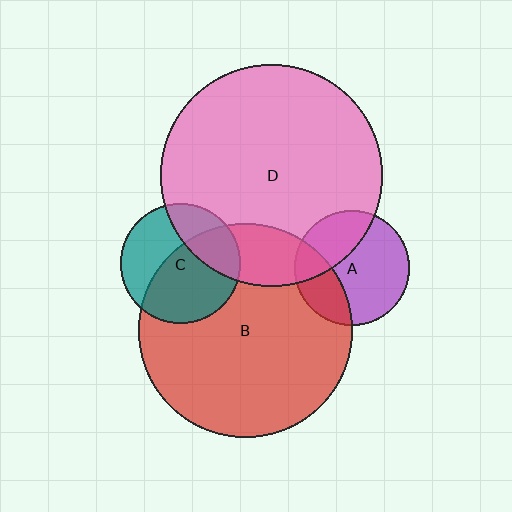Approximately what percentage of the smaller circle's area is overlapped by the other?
Approximately 60%.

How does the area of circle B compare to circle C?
Approximately 3.2 times.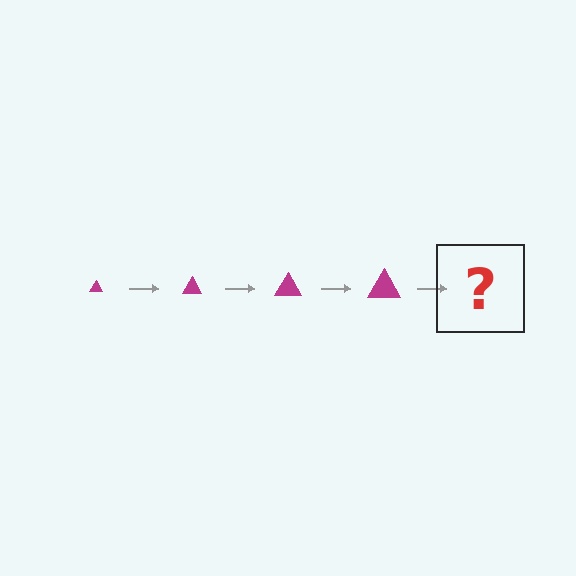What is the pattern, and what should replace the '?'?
The pattern is that the triangle gets progressively larger each step. The '?' should be a magenta triangle, larger than the previous one.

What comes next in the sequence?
The next element should be a magenta triangle, larger than the previous one.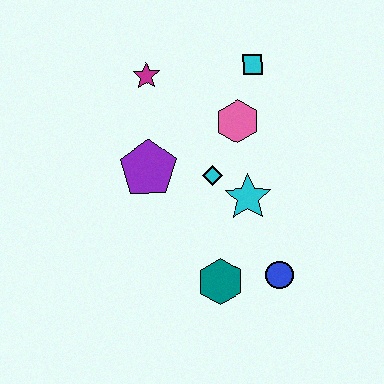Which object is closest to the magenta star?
The purple pentagon is closest to the magenta star.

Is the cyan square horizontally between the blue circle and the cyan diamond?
Yes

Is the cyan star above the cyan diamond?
No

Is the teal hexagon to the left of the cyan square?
Yes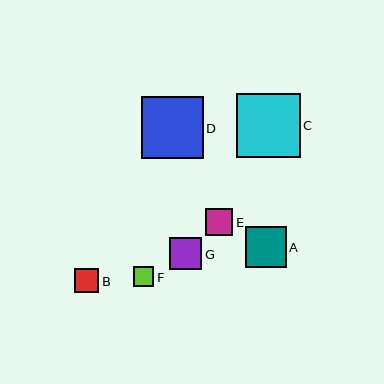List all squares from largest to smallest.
From largest to smallest: C, D, A, G, E, B, F.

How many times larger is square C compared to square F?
Square C is approximately 3.2 times the size of square F.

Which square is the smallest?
Square F is the smallest with a size of approximately 20 pixels.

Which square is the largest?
Square C is the largest with a size of approximately 64 pixels.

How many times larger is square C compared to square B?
Square C is approximately 2.6 times the size of square B.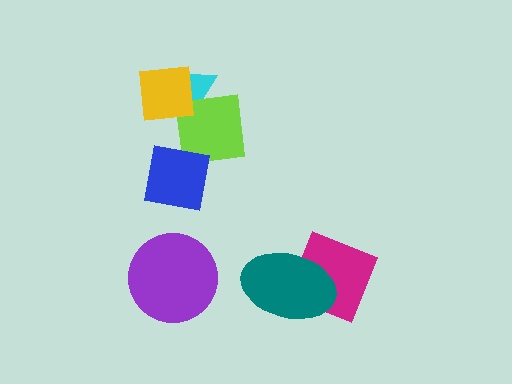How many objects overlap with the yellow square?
2 objects overlap with the yellow square.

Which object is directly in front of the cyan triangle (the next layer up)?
The lime square is directly in front of the cyan triangle.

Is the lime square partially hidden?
Yes, it is partially covered by another shape.